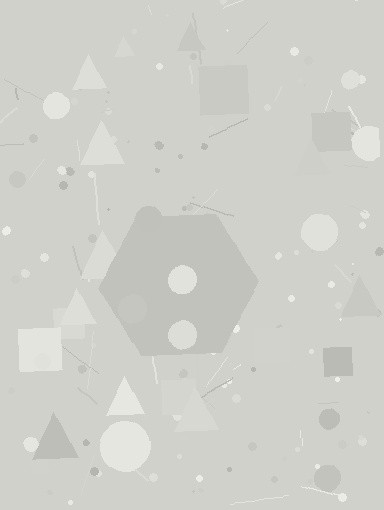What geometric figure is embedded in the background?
A hexagon is embedded in the background.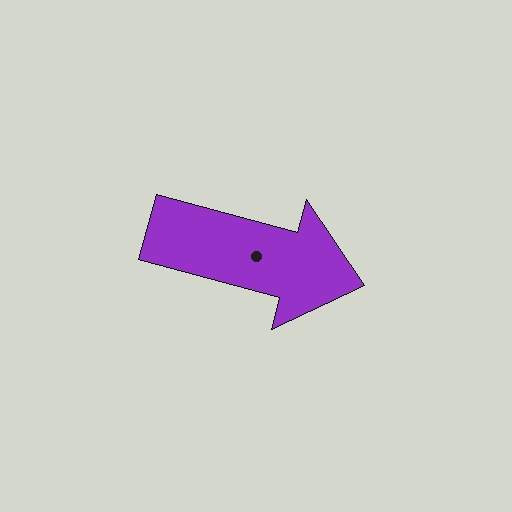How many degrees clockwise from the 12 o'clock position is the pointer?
Approximately 105 degrees.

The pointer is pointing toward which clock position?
Roughly 4 o'clock.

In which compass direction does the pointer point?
East.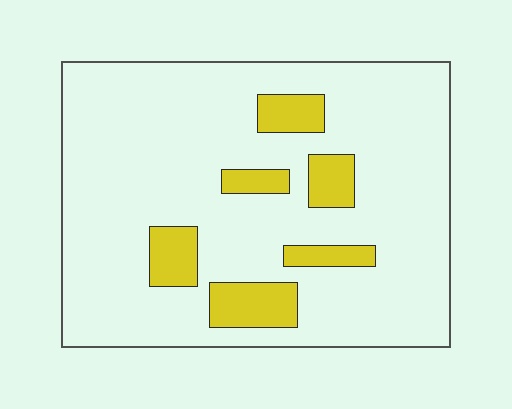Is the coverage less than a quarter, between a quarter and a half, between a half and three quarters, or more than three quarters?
Less than a quarter.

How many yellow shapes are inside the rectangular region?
6.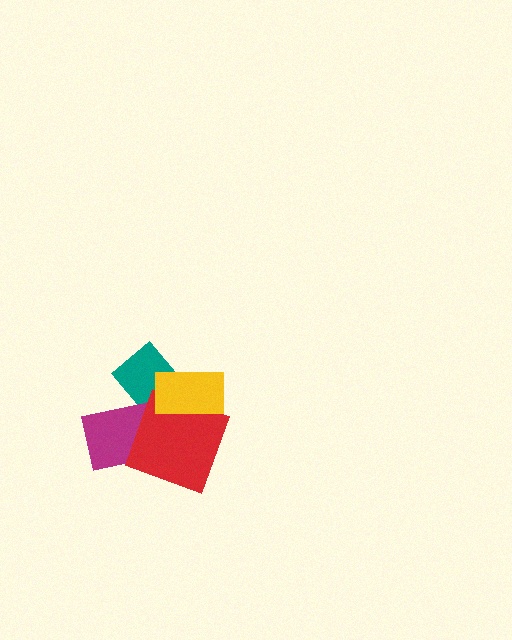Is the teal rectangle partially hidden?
Yes, it is partially covered by another shape.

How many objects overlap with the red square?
3 objects overlap with the red square.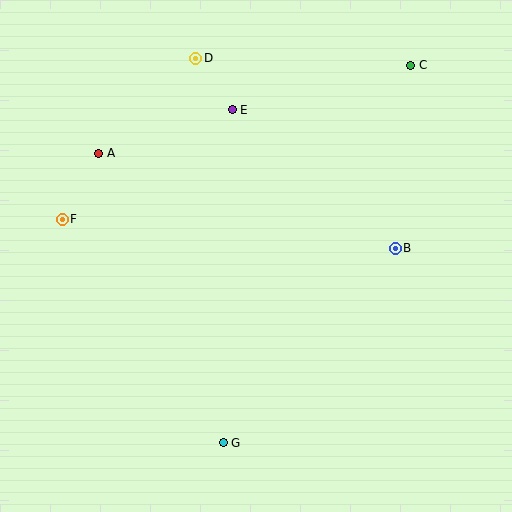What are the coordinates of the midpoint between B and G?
The midpoint between B and G is at (309, 345).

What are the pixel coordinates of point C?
Point C is at (411, 65).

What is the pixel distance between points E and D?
The distance between E and D is 63 pixels.